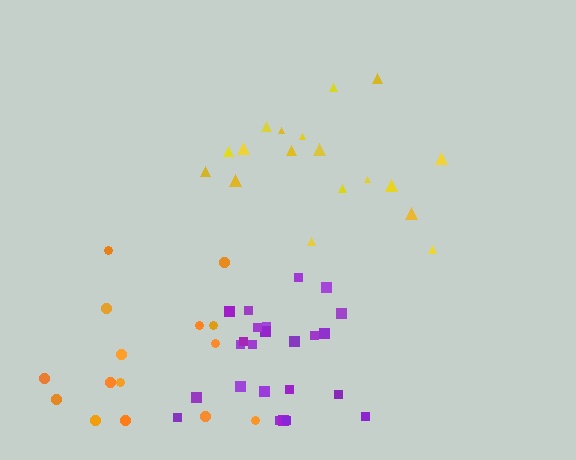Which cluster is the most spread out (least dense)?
Orange.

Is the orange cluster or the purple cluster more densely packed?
Purple.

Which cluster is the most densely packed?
Purple.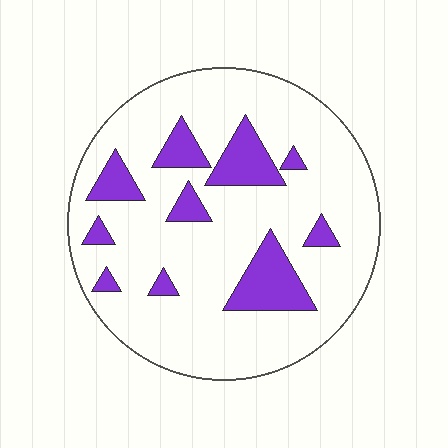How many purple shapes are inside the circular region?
10.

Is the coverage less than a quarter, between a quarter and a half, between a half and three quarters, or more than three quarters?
Less than a quarter.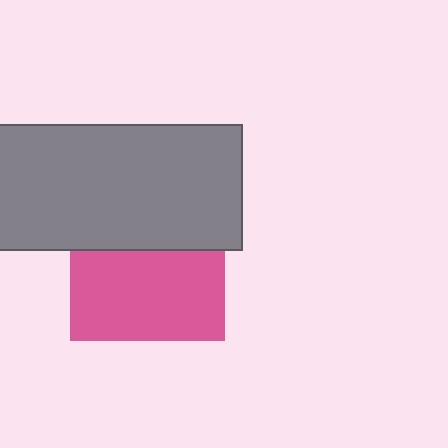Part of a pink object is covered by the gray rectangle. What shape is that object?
It is a square.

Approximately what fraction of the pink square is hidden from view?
Roughly 42% of the pink square is hidden behind the gray rectangle.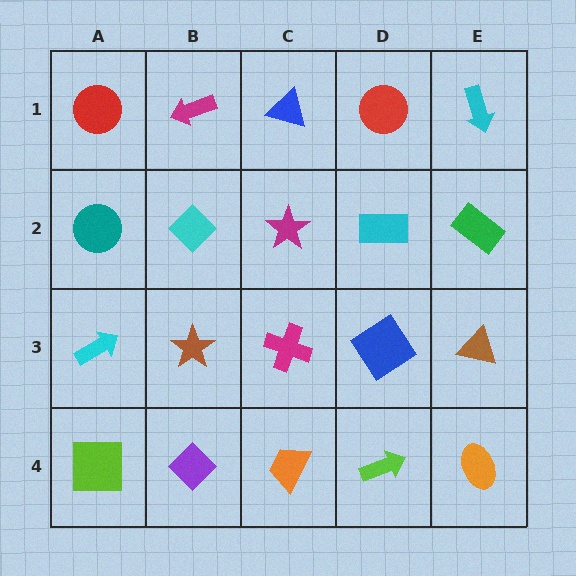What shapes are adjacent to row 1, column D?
A cyan rectangle (row 2, column D), a blue triangle (row 1, column C), a cyan arrow (row 1, column E).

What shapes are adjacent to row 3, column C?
A magenta star (row 2, column C), an orange trapezoid (row 4, column C), a brown star (row 3, column B), a blue diamond (row 3, column D).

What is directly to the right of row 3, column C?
A blue diamond.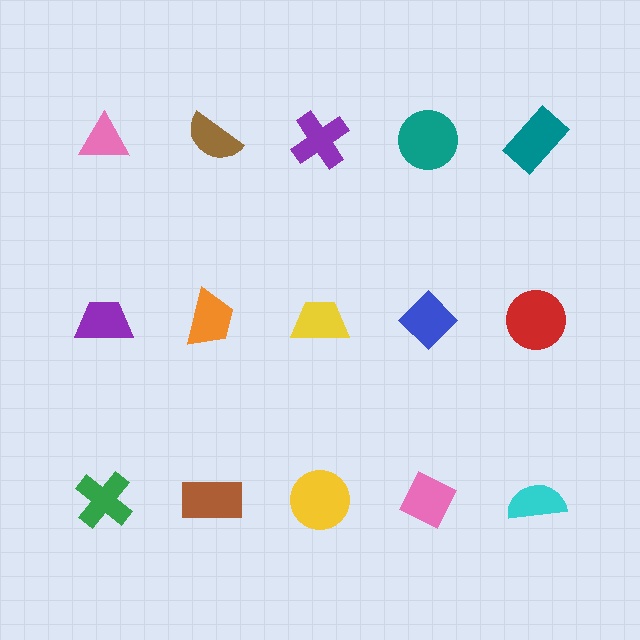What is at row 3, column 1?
A green cross.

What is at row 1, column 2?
A brown semicircle.